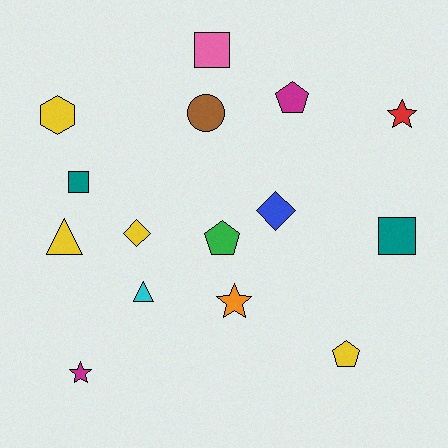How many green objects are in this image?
There is 1 green object.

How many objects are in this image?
There are 15 objects.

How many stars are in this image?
There are 3 stars.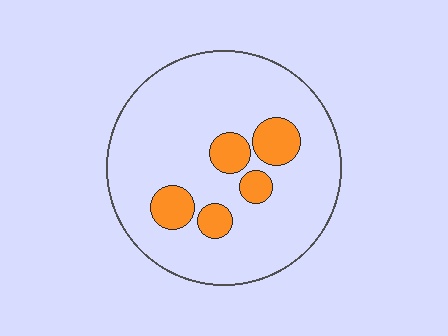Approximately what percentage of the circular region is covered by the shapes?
Approximately 15%.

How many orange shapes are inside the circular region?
5.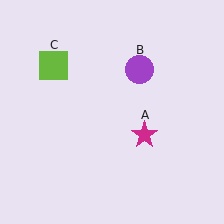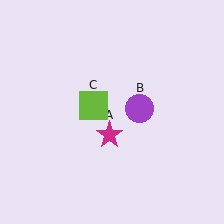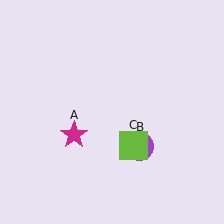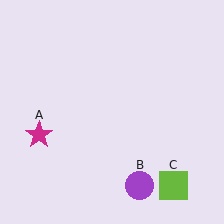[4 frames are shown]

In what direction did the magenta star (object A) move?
The magenta star (object A) moved left.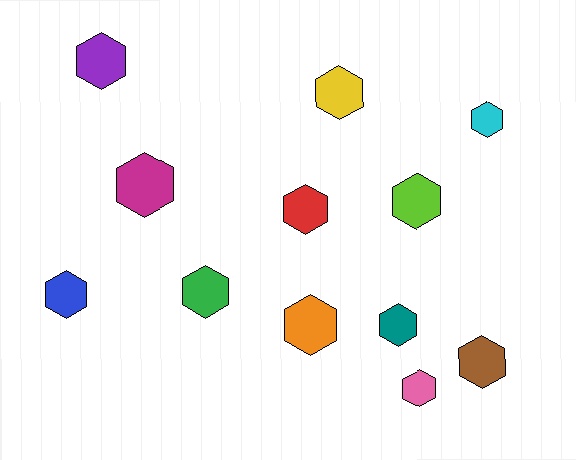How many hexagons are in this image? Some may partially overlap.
There are 12 hexagons.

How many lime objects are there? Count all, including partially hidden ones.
There is 1 lime object.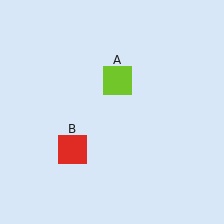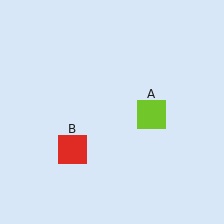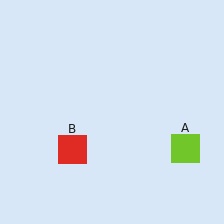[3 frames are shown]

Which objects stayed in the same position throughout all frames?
Red square (object B) remained stationary.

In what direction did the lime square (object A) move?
The lime square (object A) moved down and to the right.